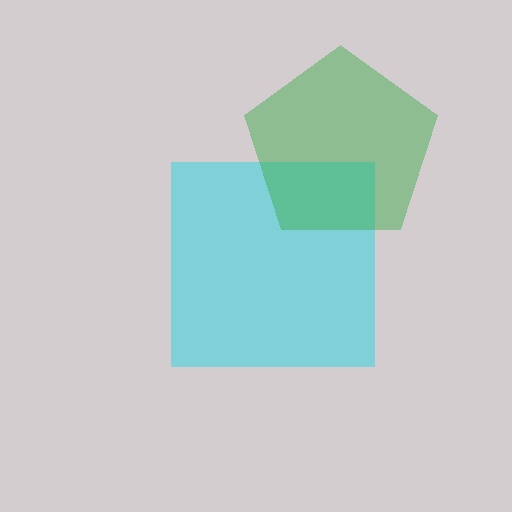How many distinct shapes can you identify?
There are 2 distinct shapes: a cyan square, a green pentagon.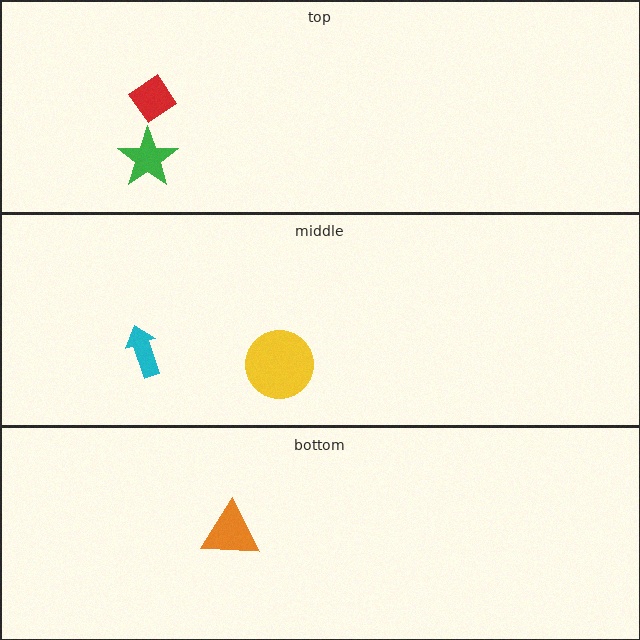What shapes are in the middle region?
The cyan arrow, the yellow circle.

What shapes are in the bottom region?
The orange triangle.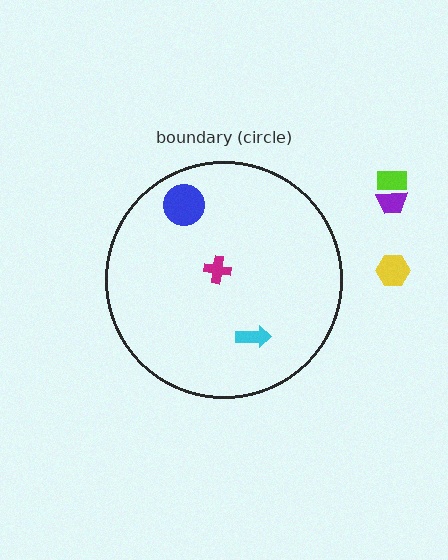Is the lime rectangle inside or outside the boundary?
Outside.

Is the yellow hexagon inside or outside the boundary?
Outside.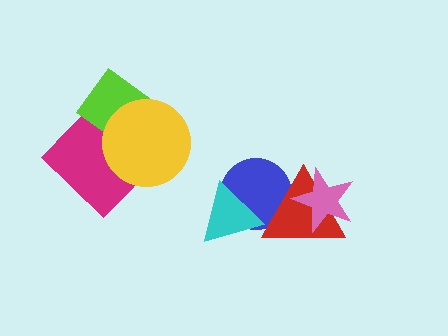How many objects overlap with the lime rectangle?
2 objects overlap with the lime rectangle.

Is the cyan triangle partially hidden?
Yes, it is partially covered by another shape.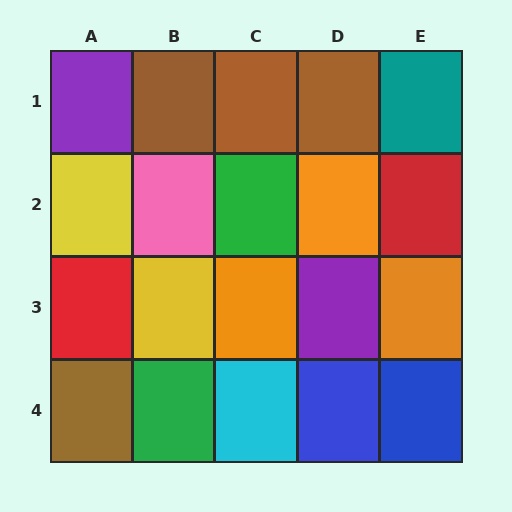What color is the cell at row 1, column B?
Brown.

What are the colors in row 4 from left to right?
Brown, green, cyan, blue, blue.